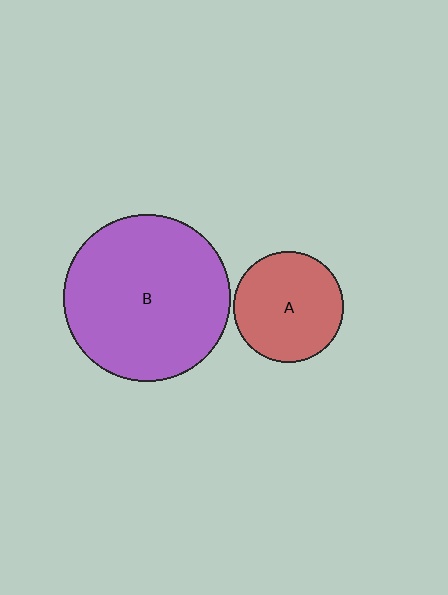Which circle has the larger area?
Circle B (purple).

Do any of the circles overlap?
No, none of the circles overlap.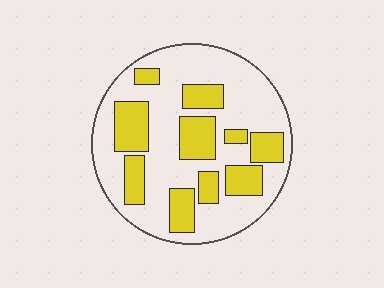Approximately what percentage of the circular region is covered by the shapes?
Approximately 35%.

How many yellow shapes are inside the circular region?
10.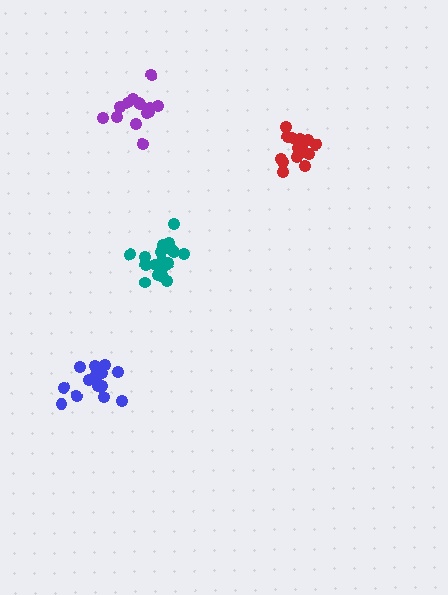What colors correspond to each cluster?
The clusters are colored: teal, red, blue, purple.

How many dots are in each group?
Group 1: 20 dots, Group 2: 15 dots, Group 3: 15 dots, Group 4: 14 dots (64 total).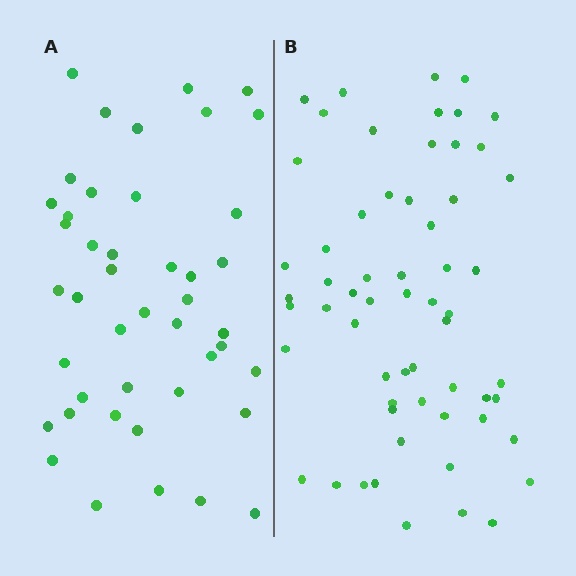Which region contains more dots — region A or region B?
Region B (the right region) has more dots.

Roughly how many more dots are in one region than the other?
Region B has approximately 15 more dots than region A.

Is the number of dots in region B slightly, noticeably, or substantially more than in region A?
Region B has noticeably more, but not dramatically so. The ratio is roughly 1.4 to 1.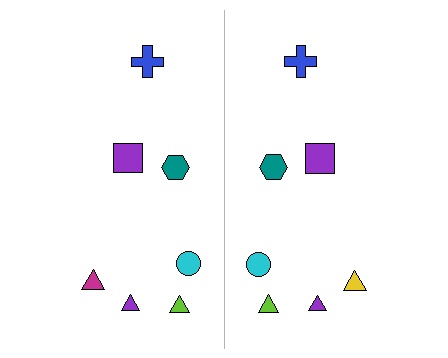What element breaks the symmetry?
The yellow triangle on the right side breaks the symmetry — its mirror counterpart is magenta.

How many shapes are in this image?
There are 14 shapes in this image.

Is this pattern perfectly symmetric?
No, the pattern is not perfectly symmetric. The yellow triangle on the right side breaks the symmetry — its mirror counterpart is magenta.